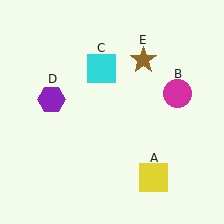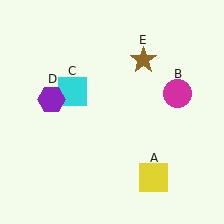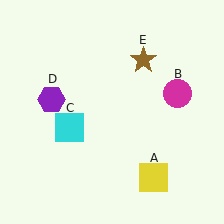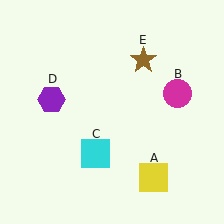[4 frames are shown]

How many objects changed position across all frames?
1 object changed position: cyan square (object C).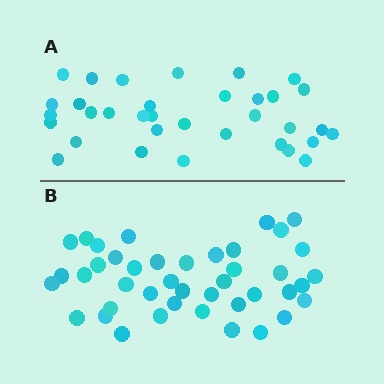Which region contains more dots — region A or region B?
Region B (the bottom region) has more dots.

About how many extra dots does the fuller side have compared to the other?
Region B has roughly 8 or so more dots than region A.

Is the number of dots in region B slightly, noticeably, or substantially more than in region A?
Region B has only slightly more — the two regions are fairly close. The ratio is roughly 1.2 to 1.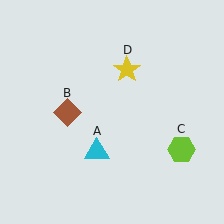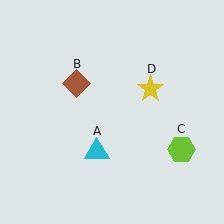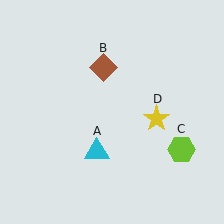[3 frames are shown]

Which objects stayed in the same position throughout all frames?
Cyan triangle (object A) and lime hexagon (object C) remained stationary.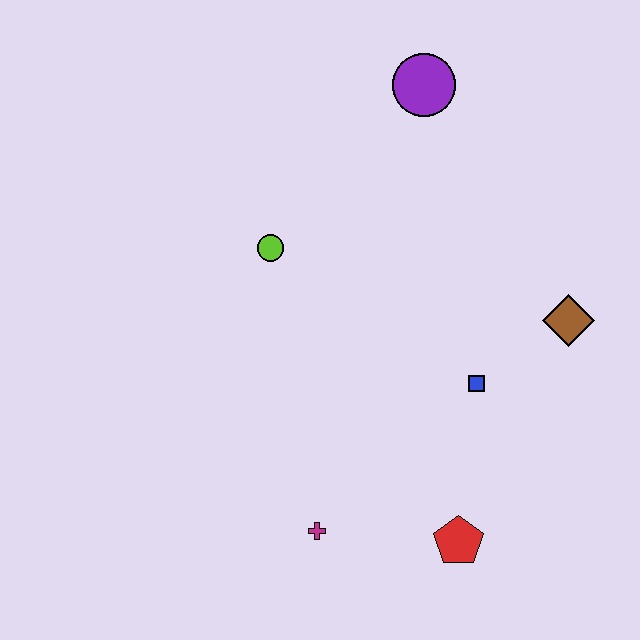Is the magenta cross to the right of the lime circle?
Yes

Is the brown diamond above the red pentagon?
Yes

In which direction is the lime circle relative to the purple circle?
The lime circle is below the purple circle.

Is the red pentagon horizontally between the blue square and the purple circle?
Yes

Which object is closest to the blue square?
The brown diamond is closest to the blue square.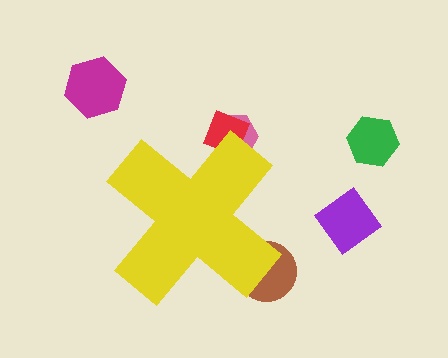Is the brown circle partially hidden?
Yes, the brown circle is partially hidden behind the yellow cross.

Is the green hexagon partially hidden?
No, the green hexagon is fully visible.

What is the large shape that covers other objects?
A yellow cross.